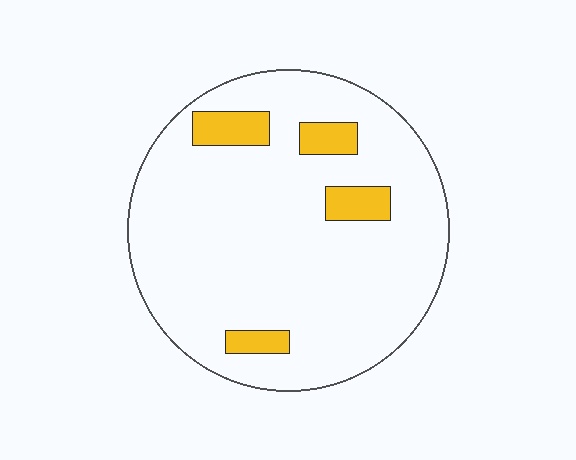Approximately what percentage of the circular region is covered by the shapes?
Approximately 10%.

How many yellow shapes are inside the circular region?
4.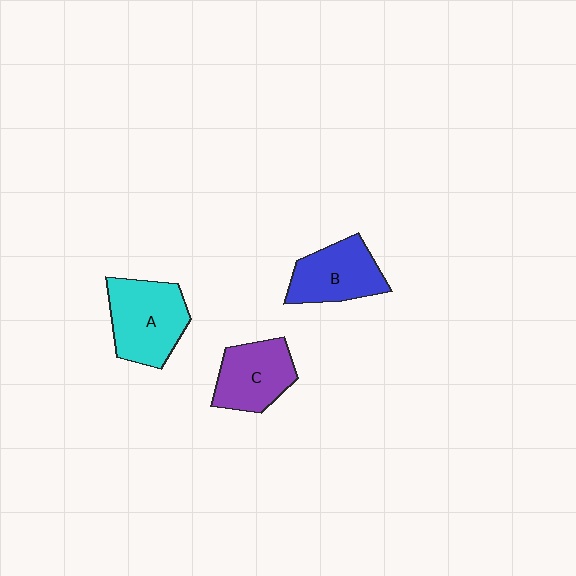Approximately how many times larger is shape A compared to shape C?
Approximately 1.2 times.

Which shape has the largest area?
Shape A (cyan).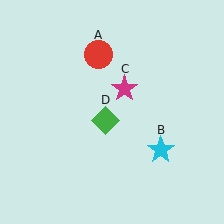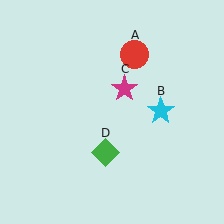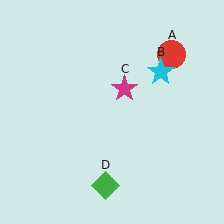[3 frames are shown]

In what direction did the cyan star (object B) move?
The cyan star (object B) moved up.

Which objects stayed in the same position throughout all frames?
Magenta star (object C) remained stationary.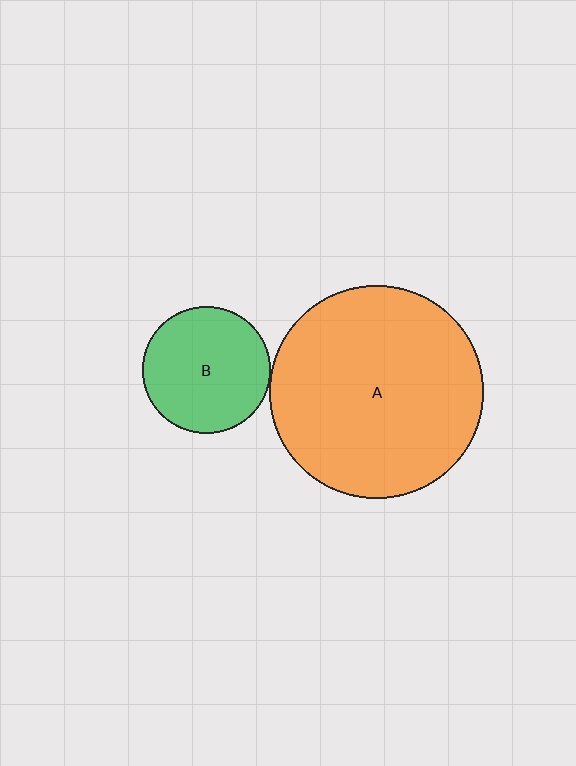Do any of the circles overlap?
No, none of the circles overlap.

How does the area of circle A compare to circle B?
Approximately 2.8 times.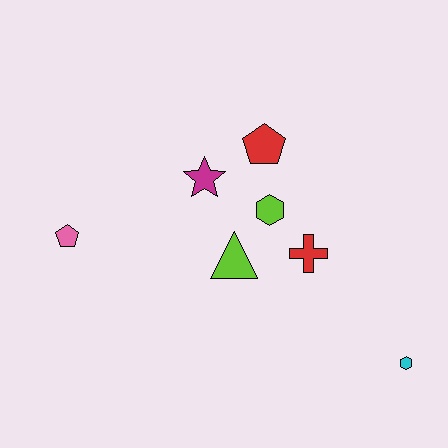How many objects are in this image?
There are 7 objects.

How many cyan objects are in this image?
There is 1 cyan object.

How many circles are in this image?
There are no circles.